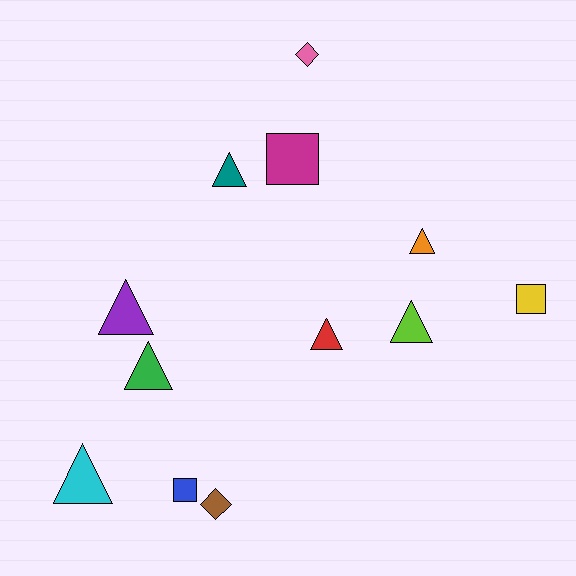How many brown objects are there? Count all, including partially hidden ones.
There is 1 brown object.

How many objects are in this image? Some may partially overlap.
There are 12 objects.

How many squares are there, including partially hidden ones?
There are 3 squares.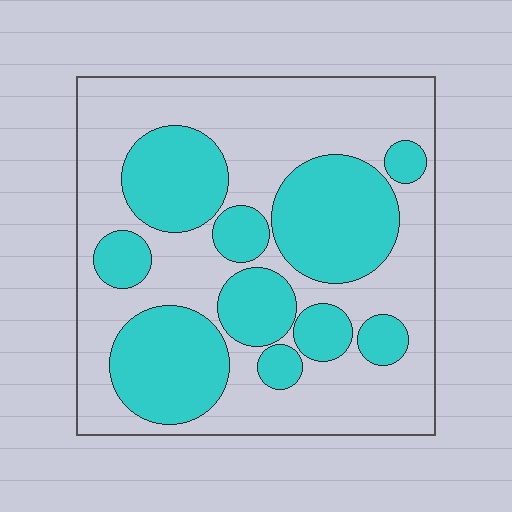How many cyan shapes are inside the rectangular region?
10.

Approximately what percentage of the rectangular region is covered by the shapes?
Approximately 40%.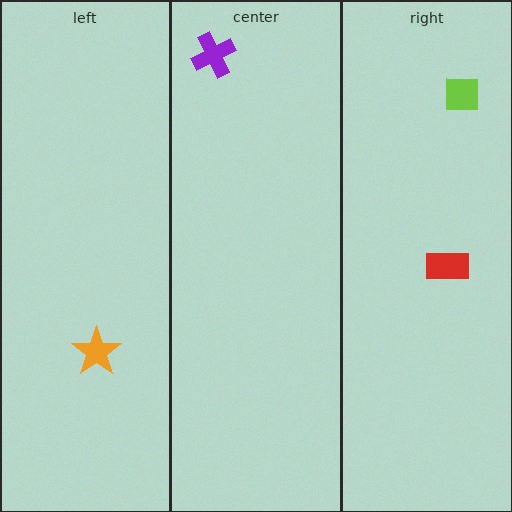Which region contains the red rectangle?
The right region.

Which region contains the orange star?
The left region.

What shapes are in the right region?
The lime square, the red rectangle.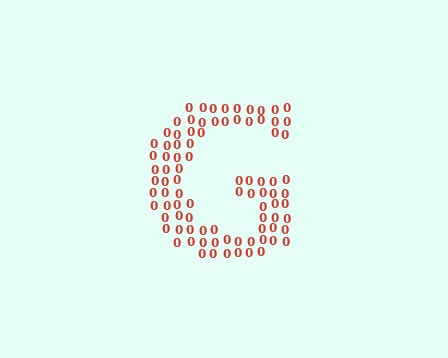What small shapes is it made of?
It is made of small digit 0's.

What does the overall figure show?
The overall figure shows the letter G.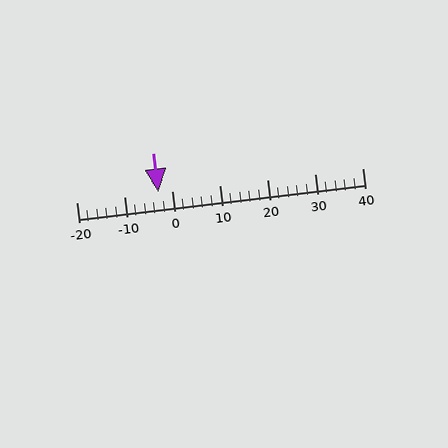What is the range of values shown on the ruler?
The ruler shows values from -20 to 40.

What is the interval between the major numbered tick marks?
The major tick marks are spaced 10 units apart.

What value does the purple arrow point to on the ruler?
The purple arrow points to approximately -3.